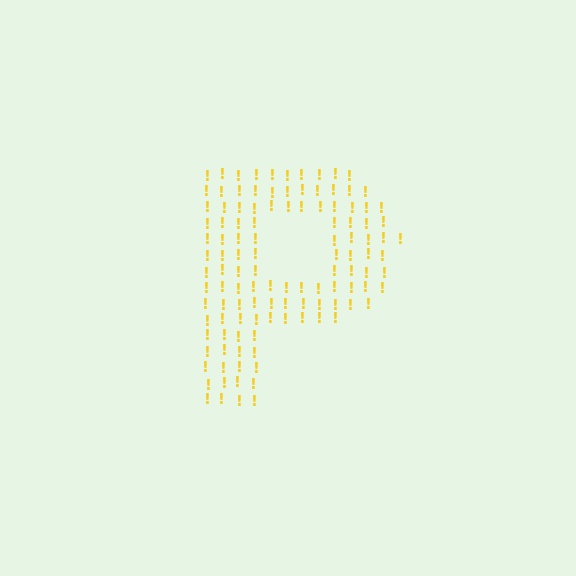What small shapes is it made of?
It is made of small exclamation marks.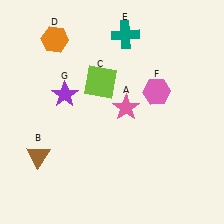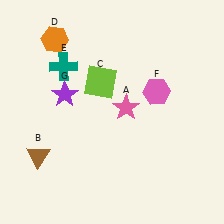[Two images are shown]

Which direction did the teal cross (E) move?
The teal cross (E) moved left.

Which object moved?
The teal cross (E) moved left.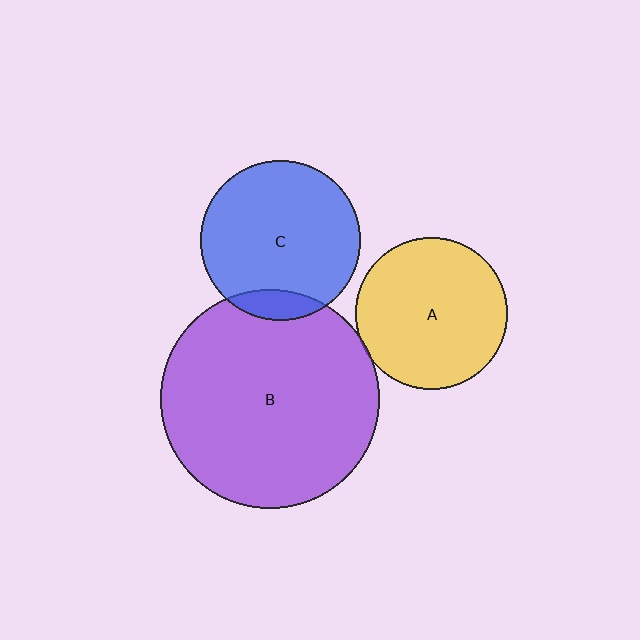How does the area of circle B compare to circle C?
Approximately 1.9 times.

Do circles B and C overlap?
Yes.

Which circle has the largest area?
Circle B (purple).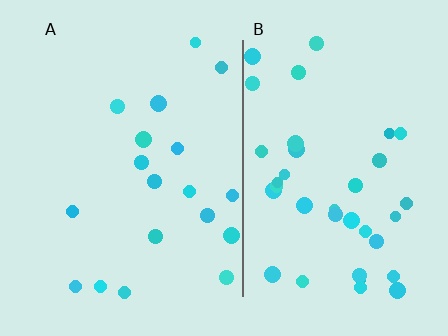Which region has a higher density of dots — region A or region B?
B (the right).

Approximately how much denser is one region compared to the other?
Approximately 2.1× — region B over region A.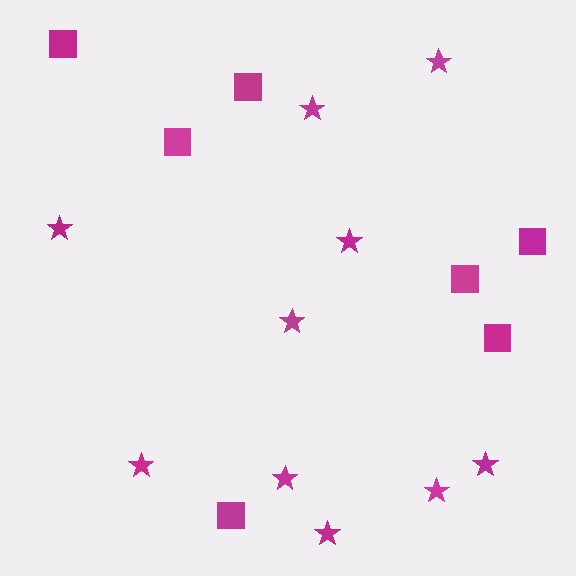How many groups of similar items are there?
There are 2 groups: one group of stars (10) and one group of squares (7).